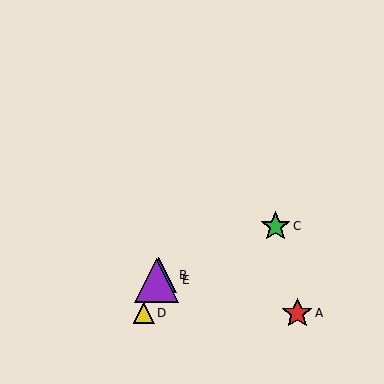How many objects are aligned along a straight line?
3 objects (B, D, E) are aligned along a straight line.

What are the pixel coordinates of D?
Object D is at (144, 313).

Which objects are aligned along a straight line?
Objects B, D, E are aligned along a straight line.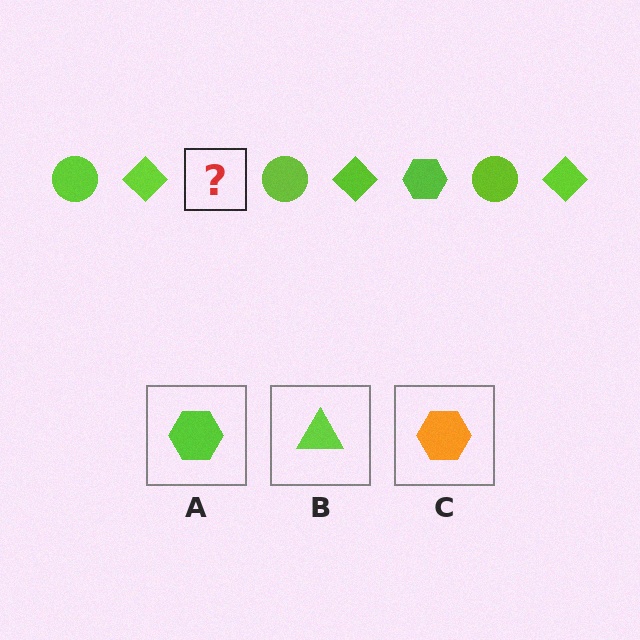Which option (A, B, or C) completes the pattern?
A.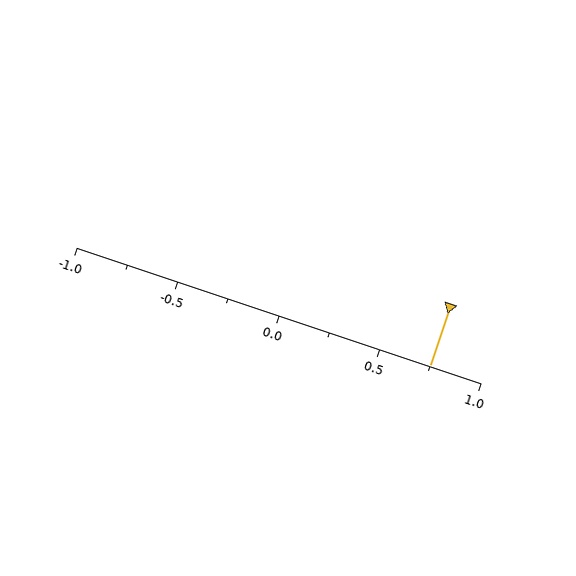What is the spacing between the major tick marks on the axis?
The major ticks are spaced 0.5 apart.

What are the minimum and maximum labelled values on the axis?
The axis runs from -1.0 to 1.0.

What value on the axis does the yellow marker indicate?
The marker indicates approximately 0.75.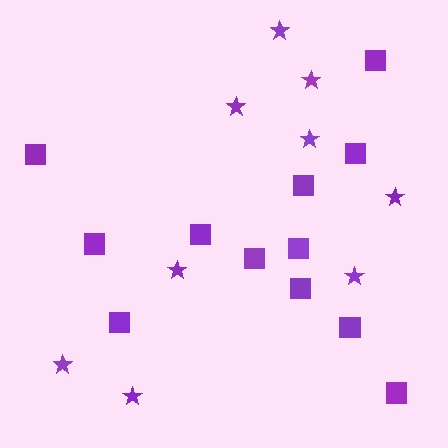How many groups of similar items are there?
There are 2 groups: one group of squares (12) and one group of stars (9).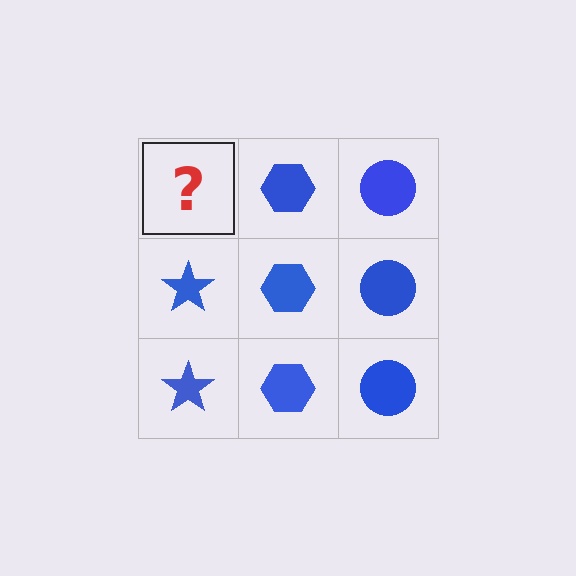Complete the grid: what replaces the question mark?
The question mark should be replaced with a blue star.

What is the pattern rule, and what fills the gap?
The rule is that each column has a consistent shape. The gap should be filled with a blue star.